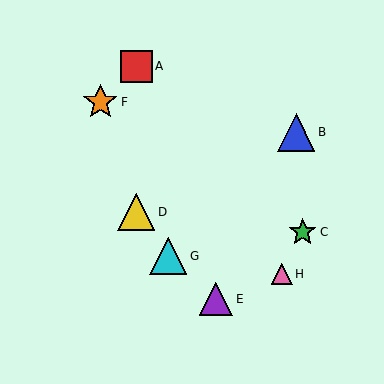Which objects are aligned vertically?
Objects A, D are aligned vertically.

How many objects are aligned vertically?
2 objects (A, D) are aligned vertically.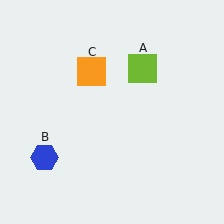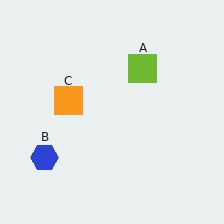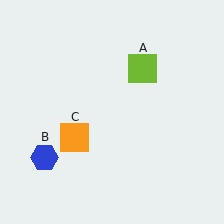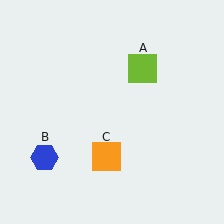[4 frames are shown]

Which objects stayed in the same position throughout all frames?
Lime square (object A) and blue hexagon (object B) remained stationary.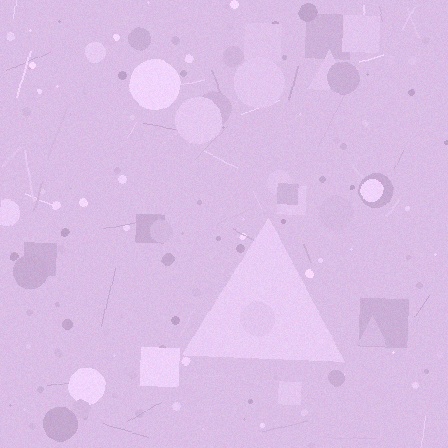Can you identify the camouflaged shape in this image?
The camouflaged shape is a triangle.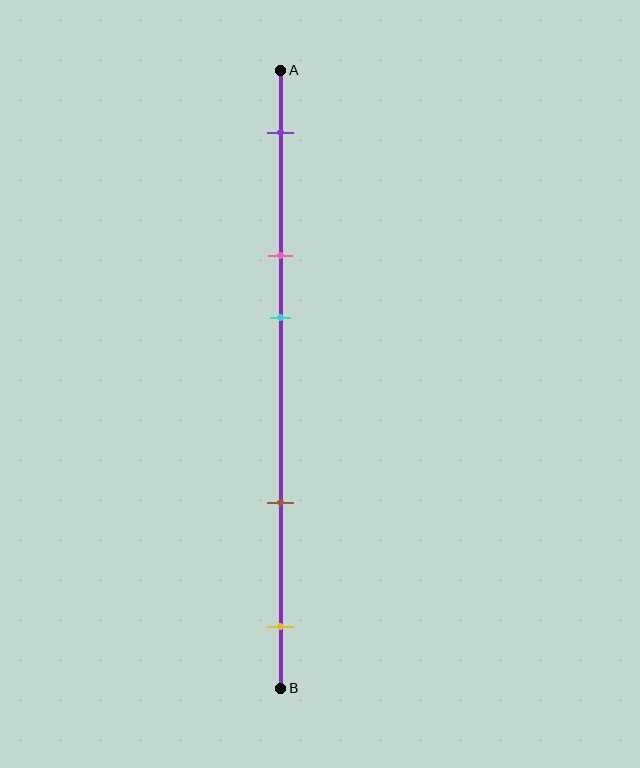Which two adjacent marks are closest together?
The pink and cyan marks are the closest adjacent pair.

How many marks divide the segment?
There are 5 marks dividing the segment.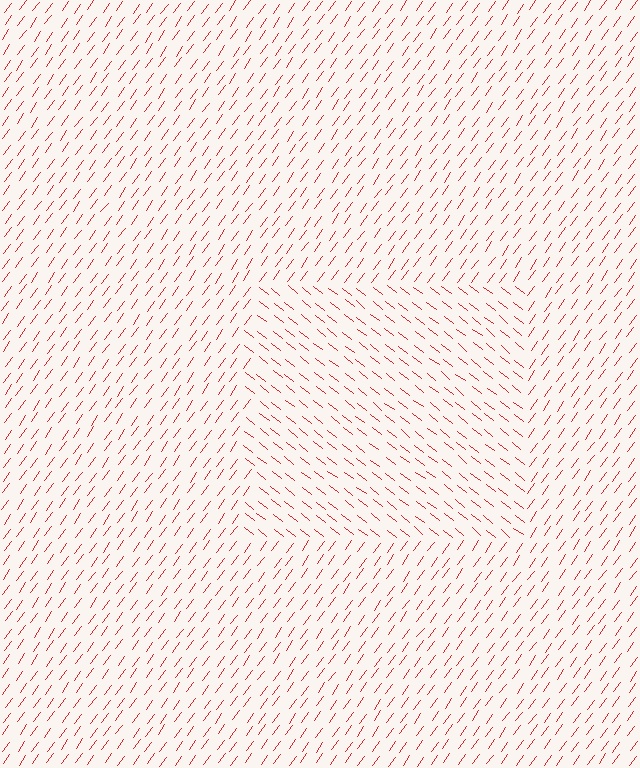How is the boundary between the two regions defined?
The boundary is defined purely by a change in line orientation (approximately 88 degrees difference). All lines are the same color and thickness.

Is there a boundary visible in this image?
Yes, there is a texture boundary formed by a change in line orientation.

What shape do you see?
I see a rectangle.